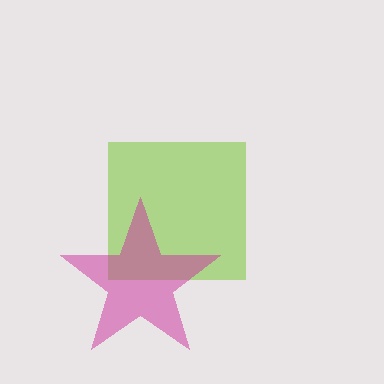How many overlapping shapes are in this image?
There are 2 overlapping shapes in the image.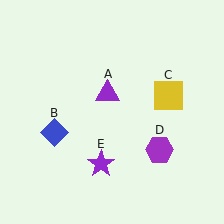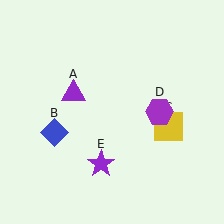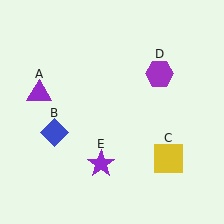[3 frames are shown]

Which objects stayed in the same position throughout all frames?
Blue diamond (object B) and purple star (object E) remained stationary.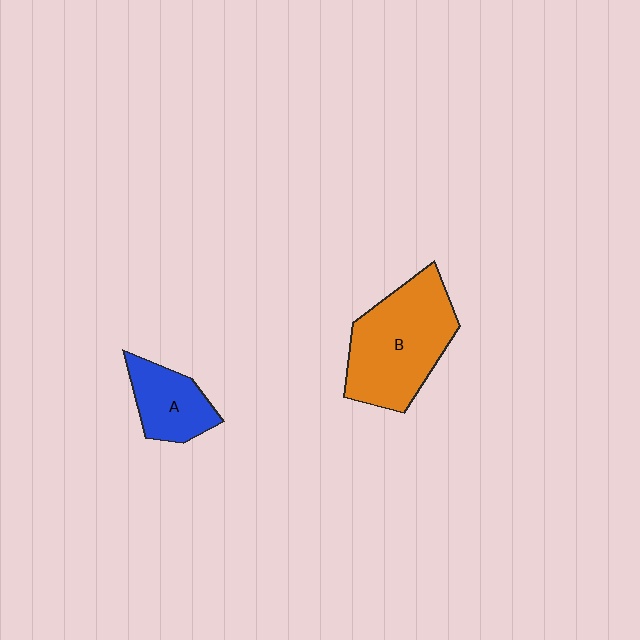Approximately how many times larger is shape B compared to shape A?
Approximately 2.0 times.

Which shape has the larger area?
Shape B (orange).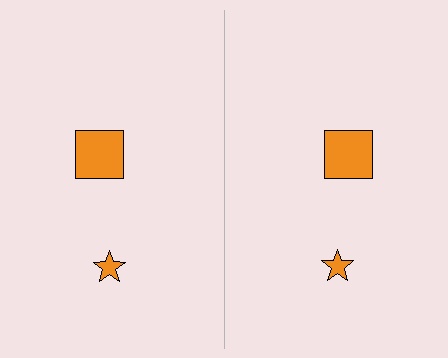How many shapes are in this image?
There are 4 shapes in this image.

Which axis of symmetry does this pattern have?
The pattern has a vertical axis of symmetry running through the center of the image.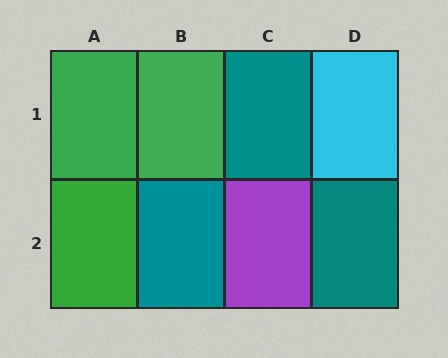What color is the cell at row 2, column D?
Teal.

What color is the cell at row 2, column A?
Green.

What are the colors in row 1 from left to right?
Green, green, teal, cyan.